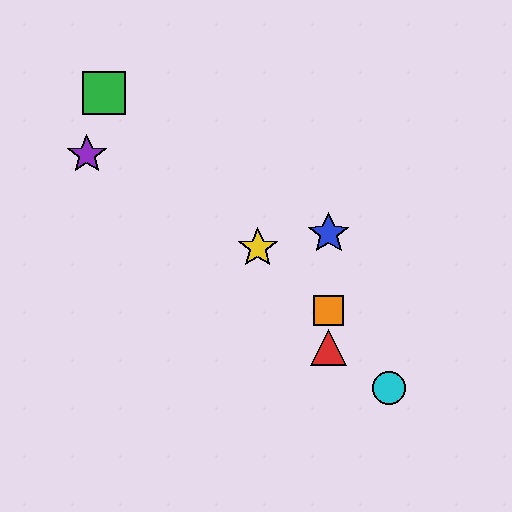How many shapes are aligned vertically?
3 shapes (the red triangle, the blue star, the orange square) are aligned vertically.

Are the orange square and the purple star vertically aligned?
No, the orange square is at x≈329 and the purple star is at x≈87.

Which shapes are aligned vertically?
The red triangle, the blue star, the orange square are aligned vertically.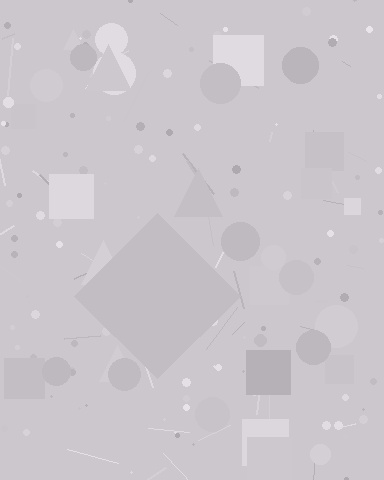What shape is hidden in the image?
A diamond is hidden in the image.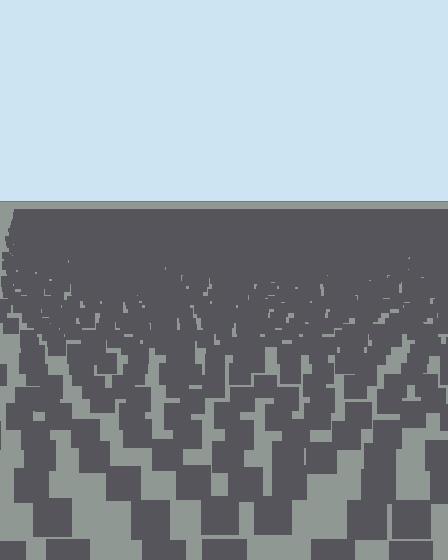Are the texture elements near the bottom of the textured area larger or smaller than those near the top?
Larger. Near the bottom, elements are closer to the viewer and appear at a bigger on-screen size.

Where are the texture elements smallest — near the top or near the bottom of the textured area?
Near the top.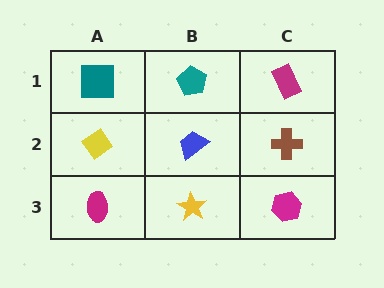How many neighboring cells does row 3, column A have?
2.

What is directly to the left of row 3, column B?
A magenta ellipse.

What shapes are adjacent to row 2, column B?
A teal pentagon (row 1, column B), a yellow star (row 3, column B), a yellow diamond (row 2, column A), a brown cross (row 2, column C).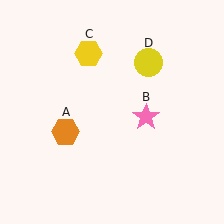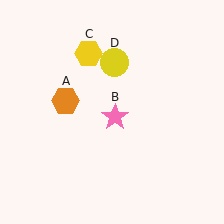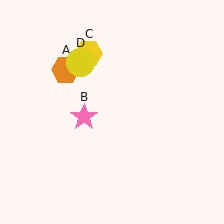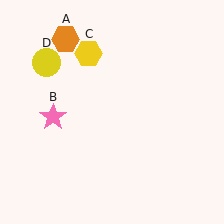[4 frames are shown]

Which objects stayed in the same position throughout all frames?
Yellow hexagon (object C) remained stationary.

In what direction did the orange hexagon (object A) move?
The orange hexagon (object A) moved up.